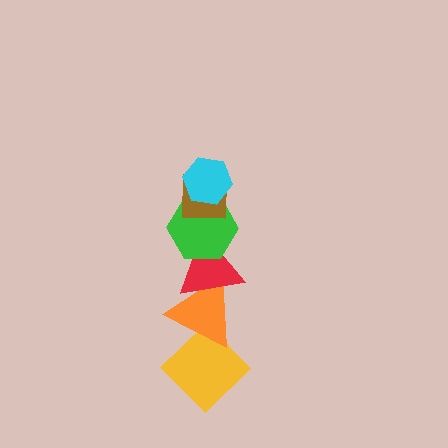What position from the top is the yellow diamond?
The yellow diamond is 6th from the top.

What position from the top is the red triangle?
The red triangle is 4th from the top.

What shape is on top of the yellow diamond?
The orange triangle is on top of the yellow diamond.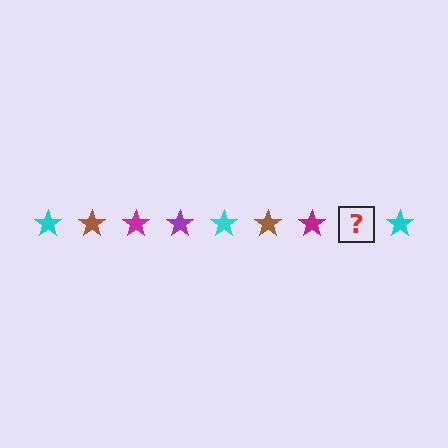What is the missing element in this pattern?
The missing element is a purple star.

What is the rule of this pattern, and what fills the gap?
The rule is that the pattern cycles through cyan, brown, magenta, purple stars. The gap should be filled with a purple star.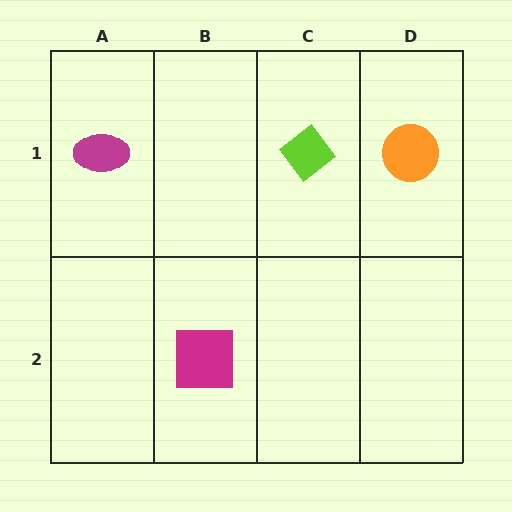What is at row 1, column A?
A magenta ellipse.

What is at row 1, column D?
An orange circle.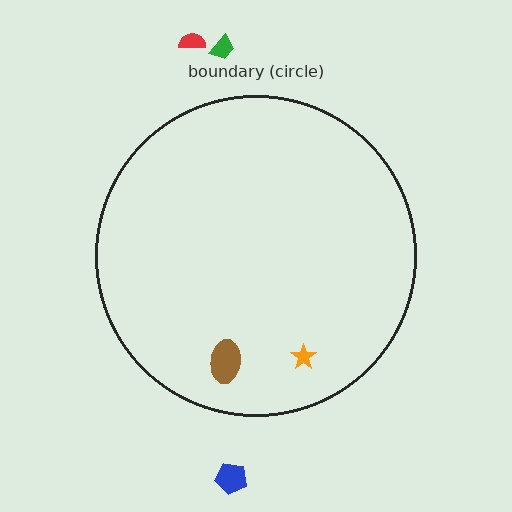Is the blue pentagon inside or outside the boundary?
Outside.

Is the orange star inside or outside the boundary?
Inside.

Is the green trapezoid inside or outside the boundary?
Outside.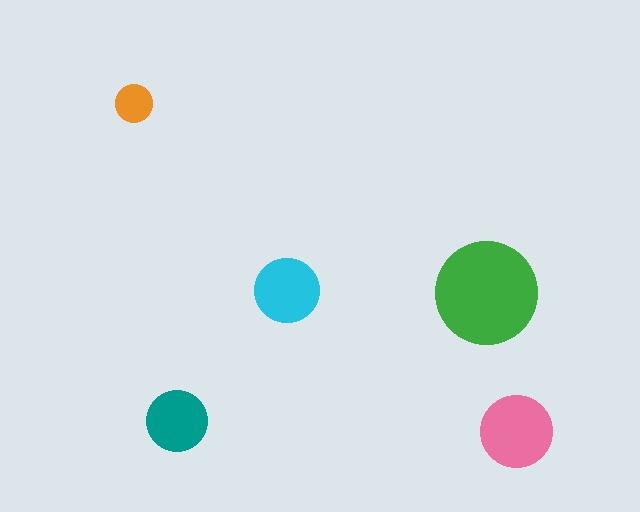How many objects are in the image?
There are 5 objects in the image.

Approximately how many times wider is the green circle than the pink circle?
About 1.5 times wider.